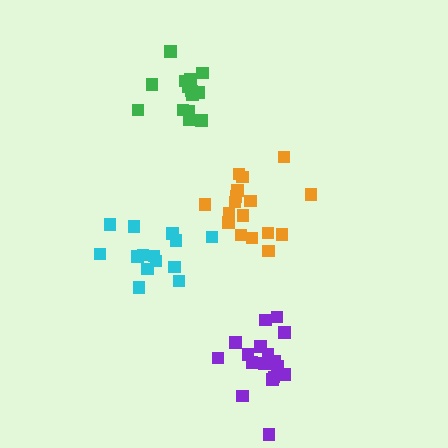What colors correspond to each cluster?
The clusters are colored: orange, cyan, green, purple.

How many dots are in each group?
Group 1: 17 dots, Group 2: 14 dots, Group 3: 14 dots, Group 4: 17 dots (62 total).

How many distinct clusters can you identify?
There are 4 distinct clusters.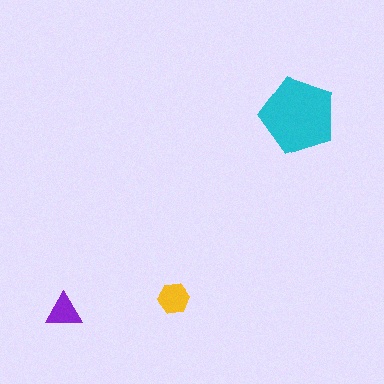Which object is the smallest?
The purple triangle.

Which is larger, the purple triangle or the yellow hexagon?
The yellow hexagon.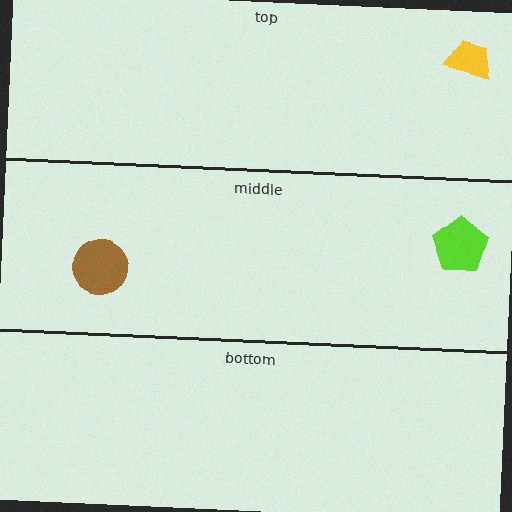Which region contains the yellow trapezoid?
The top region.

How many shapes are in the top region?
1.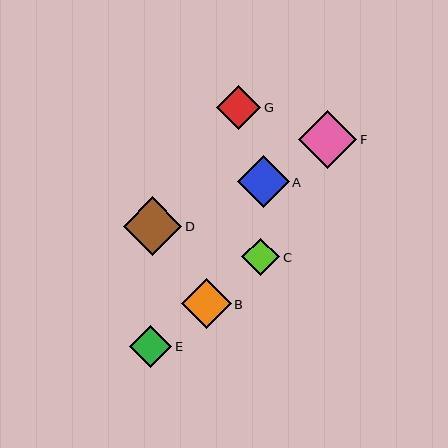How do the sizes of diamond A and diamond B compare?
Diamond A and diamond B are approximately the same size.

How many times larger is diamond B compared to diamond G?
Diamond B is approximately 1.1 times the size of diamond G.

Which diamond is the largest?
Diamond D is the largest with a size of approximately 58 pixels.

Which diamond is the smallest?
Diamond C is the smallest with a size of approximately 38 pixels.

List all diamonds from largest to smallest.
From largest to smallest: D, F, A, B, G, E, C.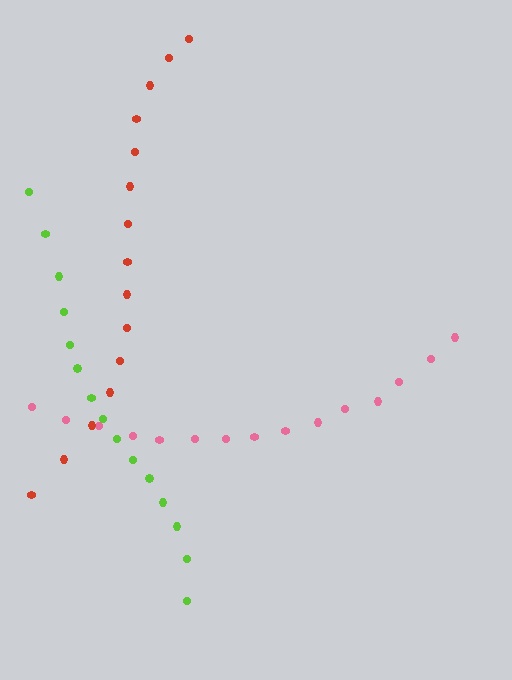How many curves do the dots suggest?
There are 3 distinct paths.